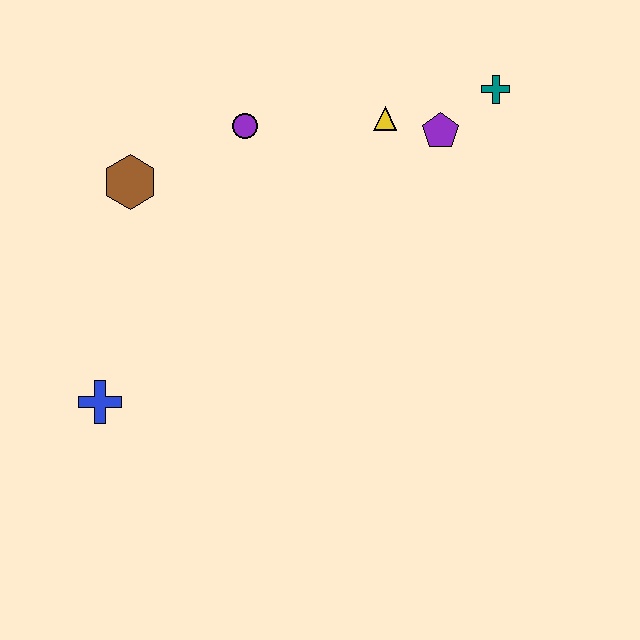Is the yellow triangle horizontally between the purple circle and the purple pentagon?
Yes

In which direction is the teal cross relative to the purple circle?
The teal cross is to the right of the purple circle.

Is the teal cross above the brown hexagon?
Yes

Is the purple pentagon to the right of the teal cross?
No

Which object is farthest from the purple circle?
The blue cross is farthest from the purple circle.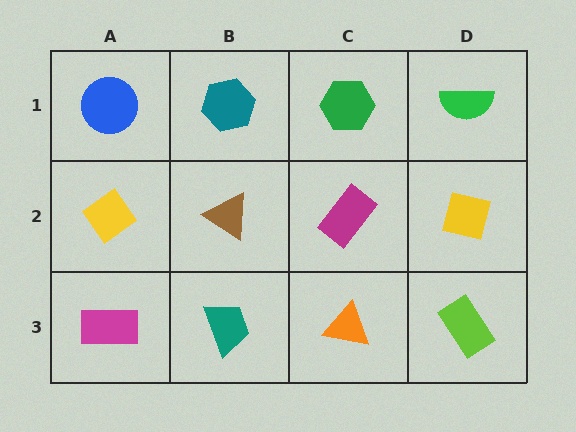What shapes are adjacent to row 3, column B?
A brown triangle (row 2, column B), a magenta rectangle (row 3, column A), an orange triangle (row 3, column C).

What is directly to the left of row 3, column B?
A magenta rectangle.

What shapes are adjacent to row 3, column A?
A yellow diamond (row 2, column A), a teal trapezoid (row 3, column B).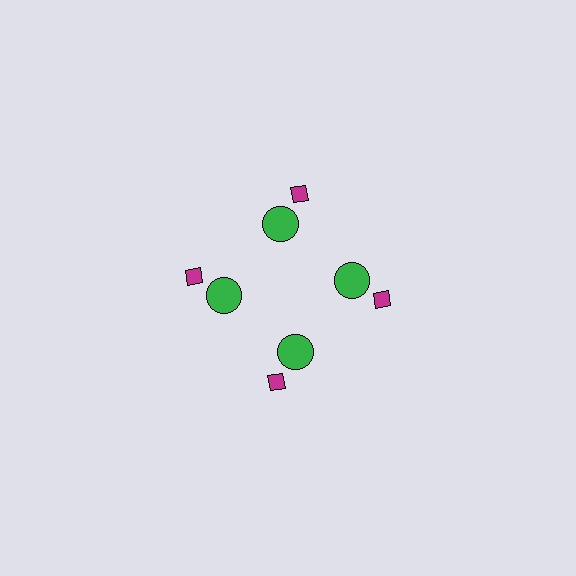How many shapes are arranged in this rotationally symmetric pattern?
There are 8 shapes, arranged in 4 groups of 2.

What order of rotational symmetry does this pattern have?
This pattern has 4-fold rotational symmetry.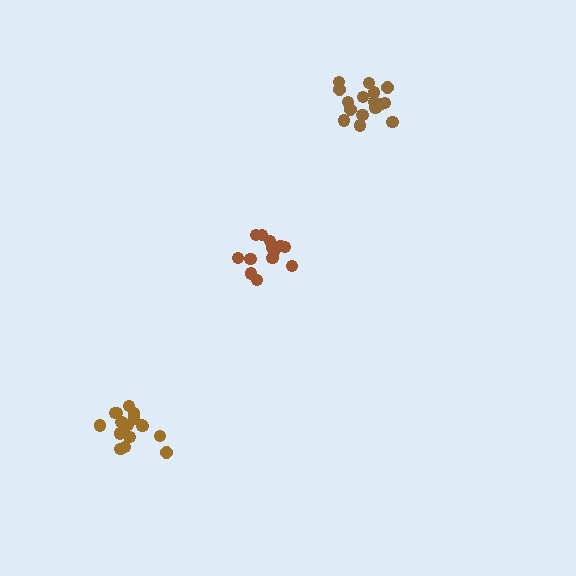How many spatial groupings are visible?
There are 3 spatial groupings.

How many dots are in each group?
Group 1: 14 dots, Group 2: 18 dots, Group 3: 16 dots (48 total).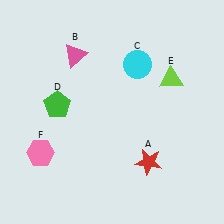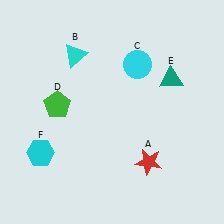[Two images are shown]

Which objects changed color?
B changed from pink to cyan. E changed from lime to teal. F changed from pink to cyan.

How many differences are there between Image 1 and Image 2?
There are 3 differences between the two images.